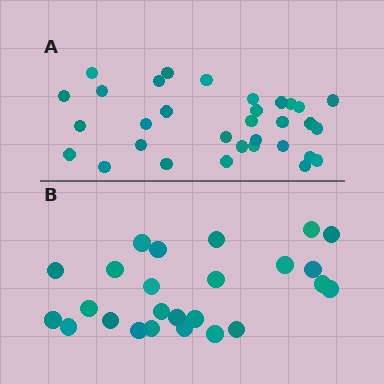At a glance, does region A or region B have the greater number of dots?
Region A (the top region) has more dots.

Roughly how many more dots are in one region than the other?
Region A has roughly 8 or so more dots than region B.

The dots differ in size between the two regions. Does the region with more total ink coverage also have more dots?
No. Region B has more total ink coverage because its dots are larger, but region A actually contains more individual dots. Total area can be misleading — the number of items is what matters here.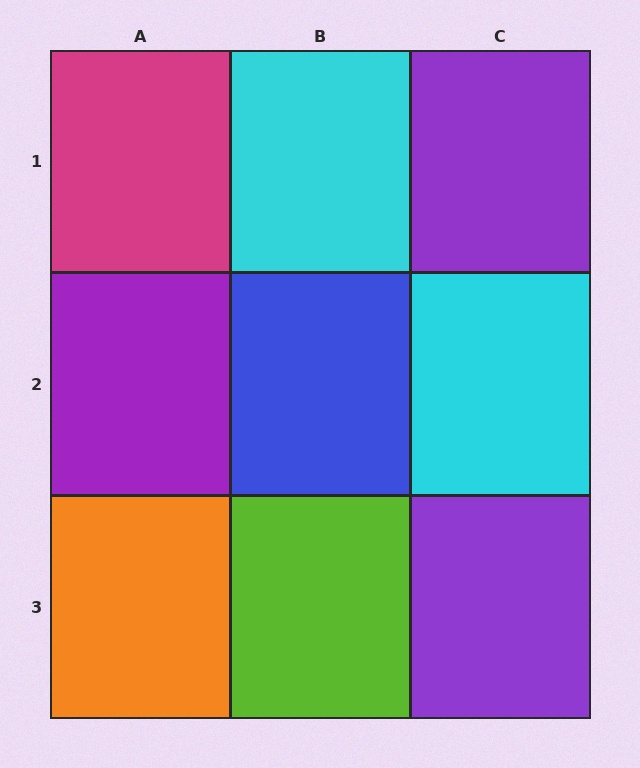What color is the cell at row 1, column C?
Purple.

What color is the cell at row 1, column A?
Magenta.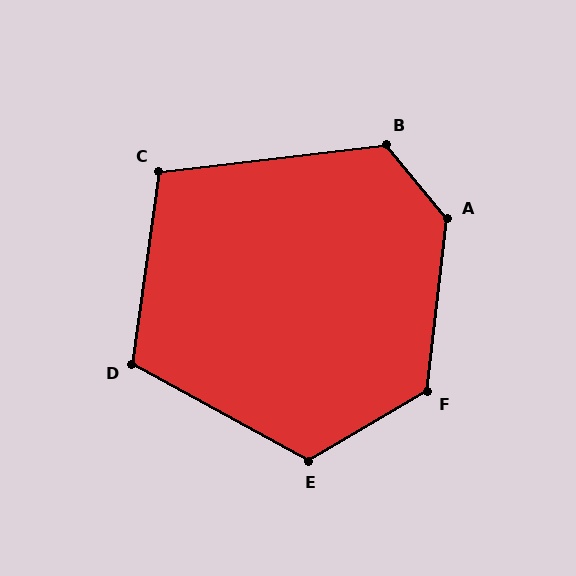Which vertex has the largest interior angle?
A, at approximately 134 degrees.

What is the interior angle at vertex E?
Approximately 121 degrees (obtuse).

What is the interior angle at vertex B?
Approximately 123 degrees (obtuse).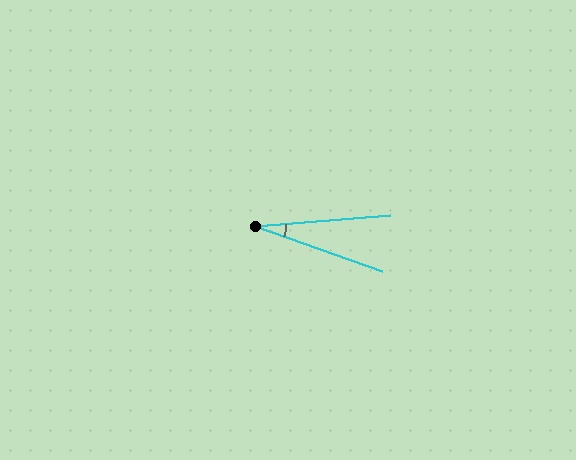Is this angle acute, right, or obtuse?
It is acute.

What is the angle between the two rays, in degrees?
Approximately 24 degrees.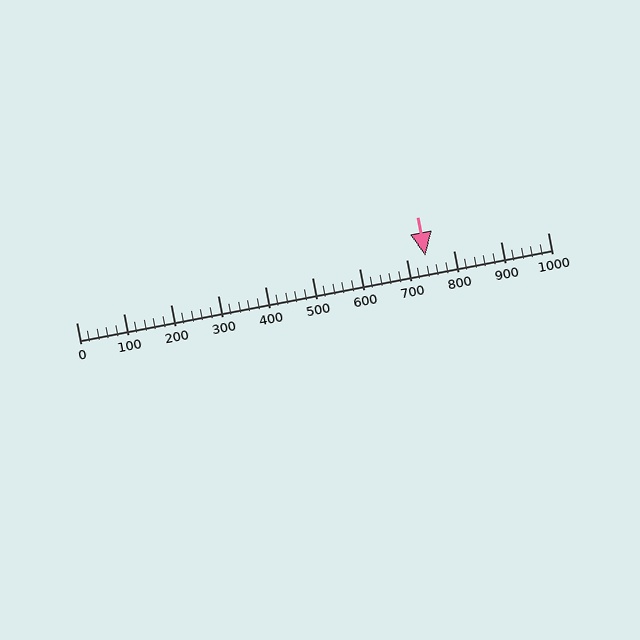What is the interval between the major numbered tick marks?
The major tick marks are spaced 100 units apart.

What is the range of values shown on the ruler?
The ruler shows values from 0 to 1000.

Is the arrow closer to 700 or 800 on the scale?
The arrow is closer to 700.